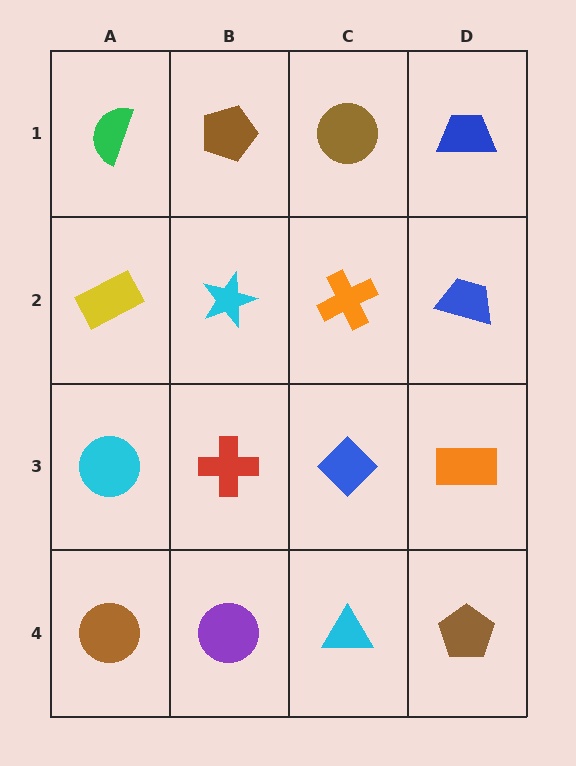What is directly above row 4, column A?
A cyan circle.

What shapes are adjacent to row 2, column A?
A green semicircle (row 1, column A), a cyan circle (row 3, column A), a cyan star (row 2, column B).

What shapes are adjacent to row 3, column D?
A blue trapezoid (row 2, column D), a brown pentagon (row 4, column D), a blue diamond (row 3, column C).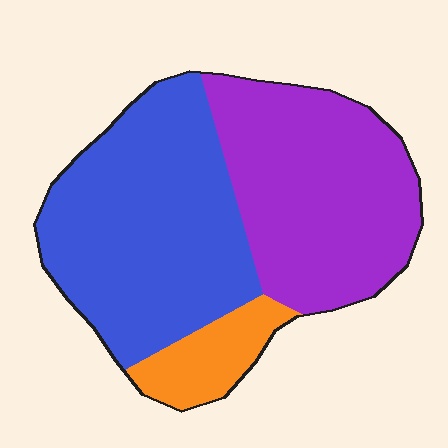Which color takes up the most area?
Blue, at roughly 50%.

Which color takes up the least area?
Orange, at roughly 10%.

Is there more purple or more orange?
Purple.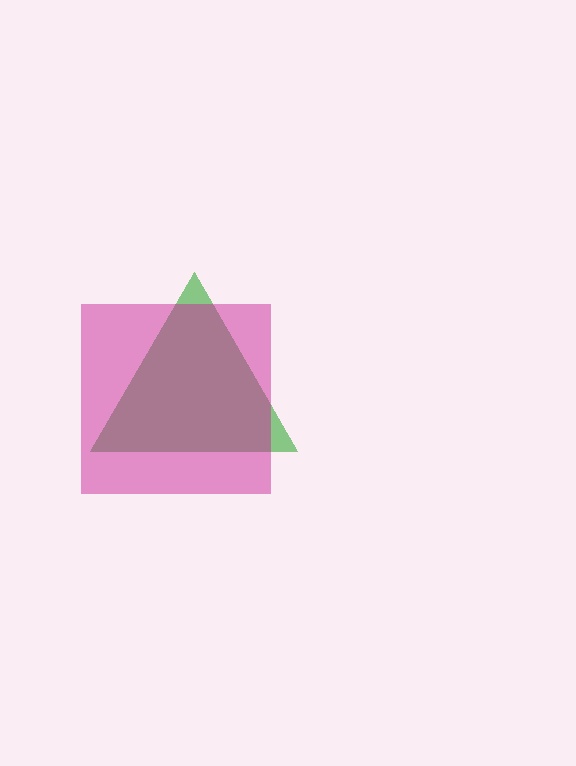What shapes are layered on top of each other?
The layered shapes are: a green triangle, a magenta square.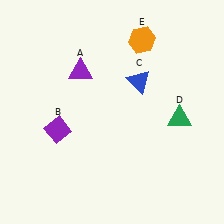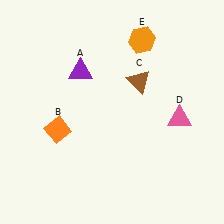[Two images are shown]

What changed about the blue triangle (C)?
In Image 1, C is blue. In Image 2, it changed to brown.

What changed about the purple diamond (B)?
In Image 1, B is purple. In Image 2, it changed to orange.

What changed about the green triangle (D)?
In Image 1, D is green. In Image 2, it changed to pink.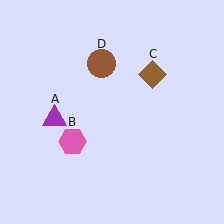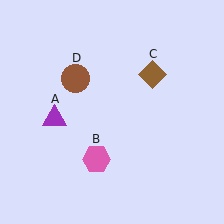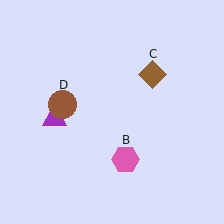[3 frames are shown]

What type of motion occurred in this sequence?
The pink hexagon (object B), brown circle (object D) rotated counterclockwise around the center of the scene.